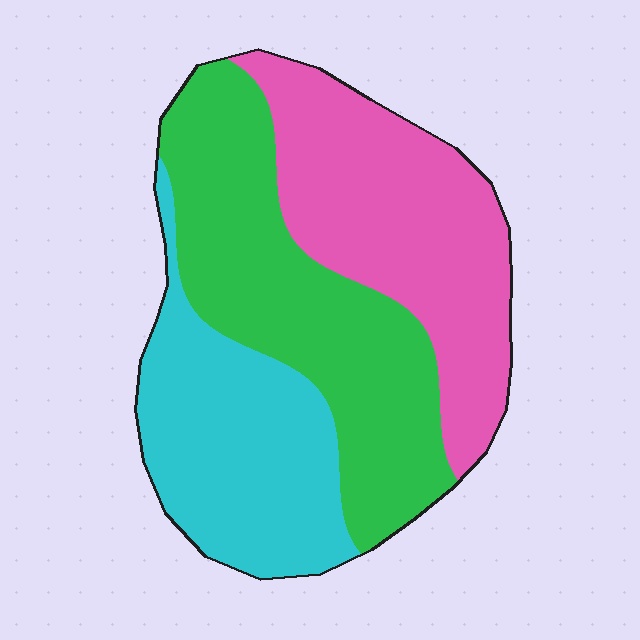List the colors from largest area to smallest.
From largest to smallest: green, pink, cyan.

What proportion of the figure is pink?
Pink covers 34% of the figure.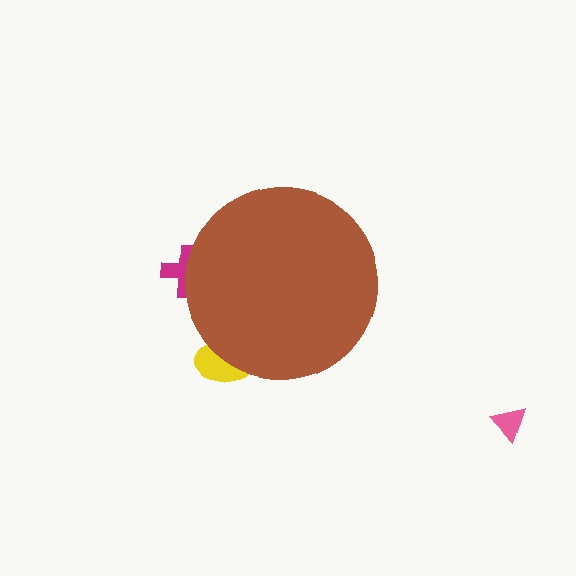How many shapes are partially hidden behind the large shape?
2 shapes are partially hidden.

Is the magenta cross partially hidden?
Yes, the magenta cross is partially hidden behind the brown circle.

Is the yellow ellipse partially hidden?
Yes, the yellow ellipse is partially hidden behind the brown circle.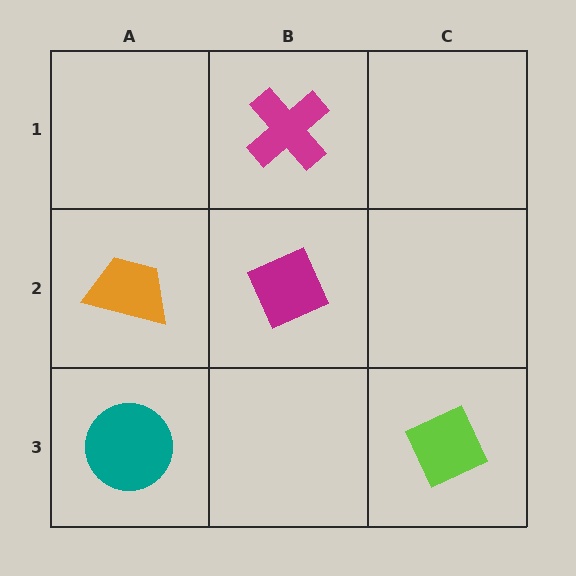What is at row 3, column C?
A lime diamond.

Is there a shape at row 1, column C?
No, that cell is empty.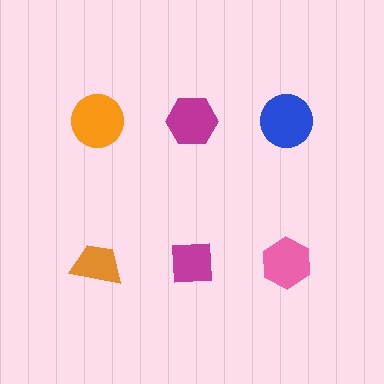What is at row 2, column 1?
An orange trapezoid.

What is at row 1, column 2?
A magenta hexagon.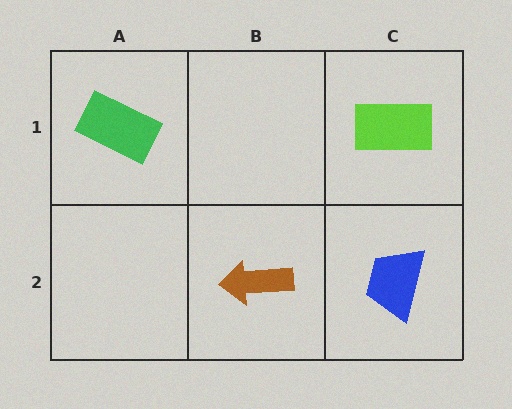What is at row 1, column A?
A green rectangle.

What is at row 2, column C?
A blue trapezoid.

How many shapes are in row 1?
2 shapes.